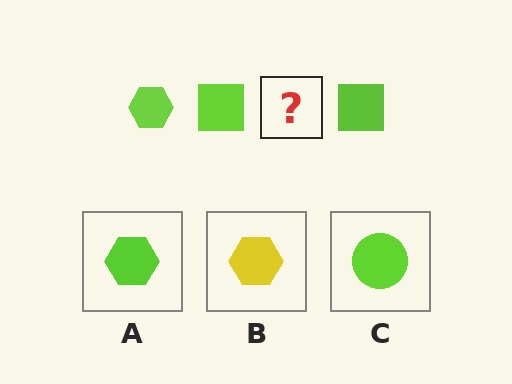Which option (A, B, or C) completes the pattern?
A.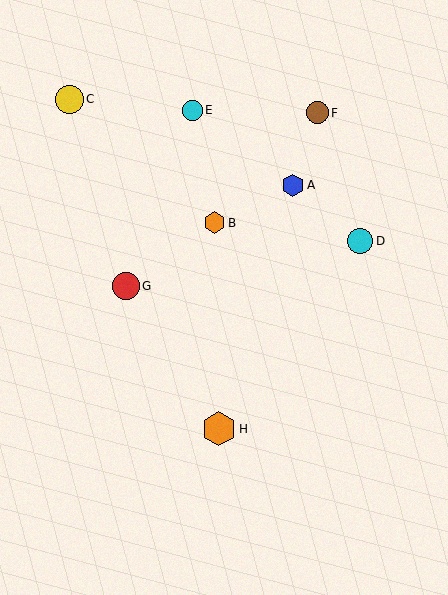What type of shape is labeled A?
Shape A is a blue hexagon.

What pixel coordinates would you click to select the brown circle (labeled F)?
Click at (317, 113) to select the brown circle F.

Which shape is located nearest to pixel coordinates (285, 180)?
The blue hexagon (labeled A) at (293, 185) is nearest to that location.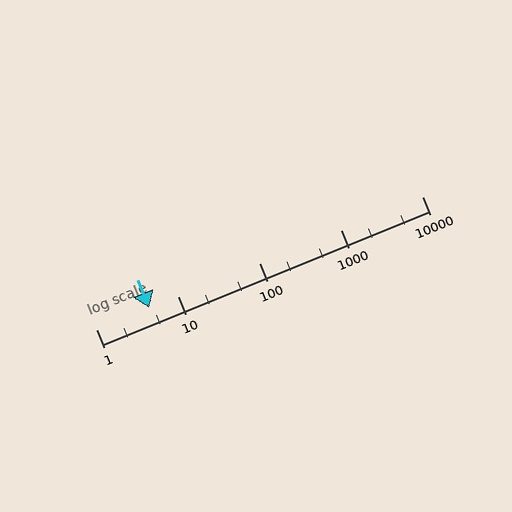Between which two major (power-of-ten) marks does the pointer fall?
The pointer is between 1 and 10.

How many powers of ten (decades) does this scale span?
The scale spans 4 decades, from 1 to 10000.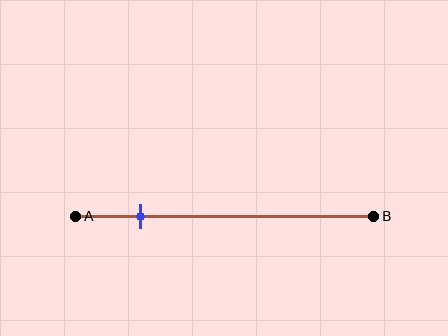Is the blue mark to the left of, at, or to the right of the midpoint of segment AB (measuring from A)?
The blue mark is to the left of the midpoint of segment AB.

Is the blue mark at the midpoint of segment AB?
No, the mark is at about 20% from A, not at the 50% midpoint.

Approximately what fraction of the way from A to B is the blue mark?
The blue mark is approximately 20% of the way from A to B.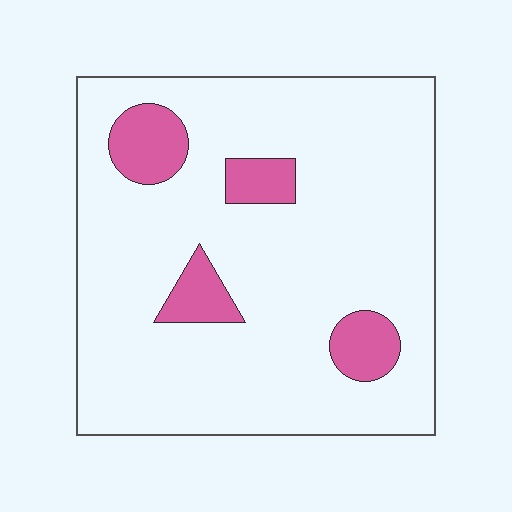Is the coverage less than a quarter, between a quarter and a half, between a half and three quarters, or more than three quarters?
Less than a quarter.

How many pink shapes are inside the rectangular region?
4.